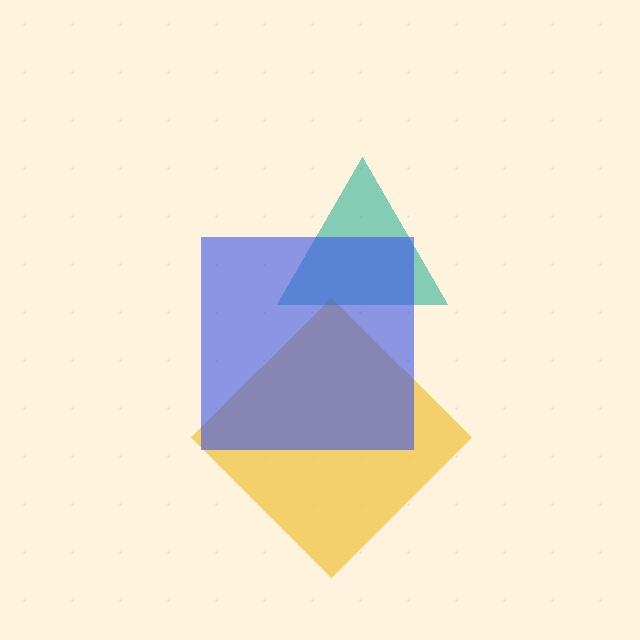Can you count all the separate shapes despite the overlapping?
Yes, there are 3 separate shapes.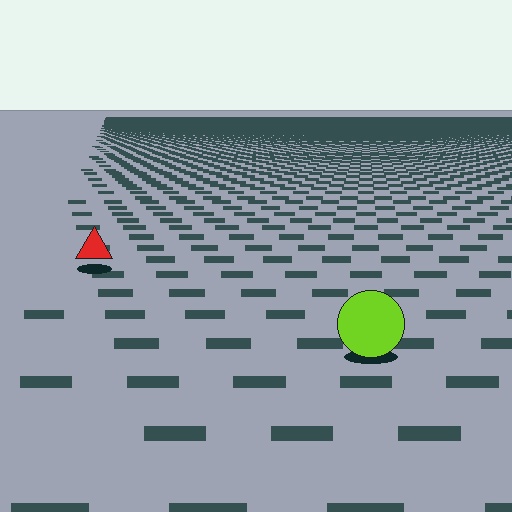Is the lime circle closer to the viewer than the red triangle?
Yes. The lime circle is closer — you can tell from the texture gradient: the ground texture is coarser near it.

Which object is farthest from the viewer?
The red triangle is farthest from the viewer. It appears smaller and the ground texture around it is denser.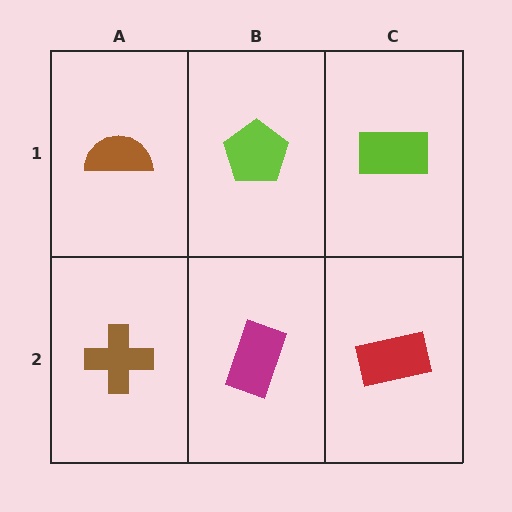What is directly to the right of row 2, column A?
A magenta rectangle.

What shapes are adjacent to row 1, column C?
A red rectangle (row 2, column C), a lime pentagon (row 1, column B).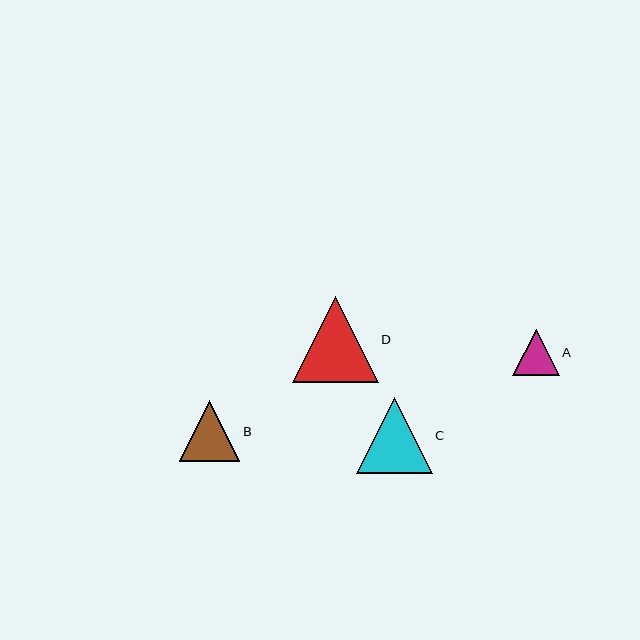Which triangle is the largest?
Triangle D is the largest with a size of approximately 86 pixels.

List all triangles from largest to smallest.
From largest to smallest: D, C, B, A.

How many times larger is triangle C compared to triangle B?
Triangle C is approximately 1.3 times the size of triangle B.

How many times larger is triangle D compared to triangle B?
Triangle D is approximately 1.4 times the size of triangle B.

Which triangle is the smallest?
Triangle A is the smallest with a size of approximately 46 pixels.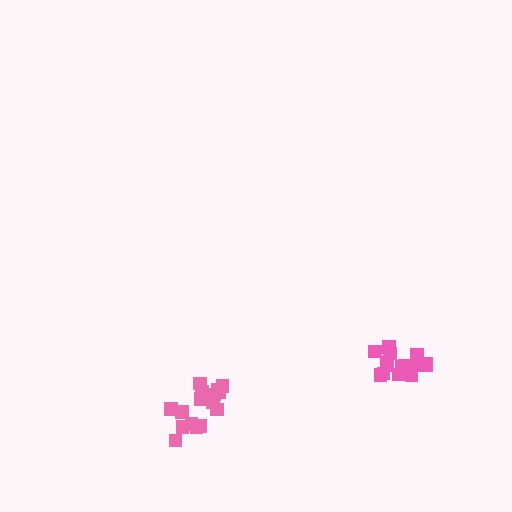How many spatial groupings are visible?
There are 2 spatial groupings.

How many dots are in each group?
Group 1: 15 dots, Group 2: 17 dots (32 total).